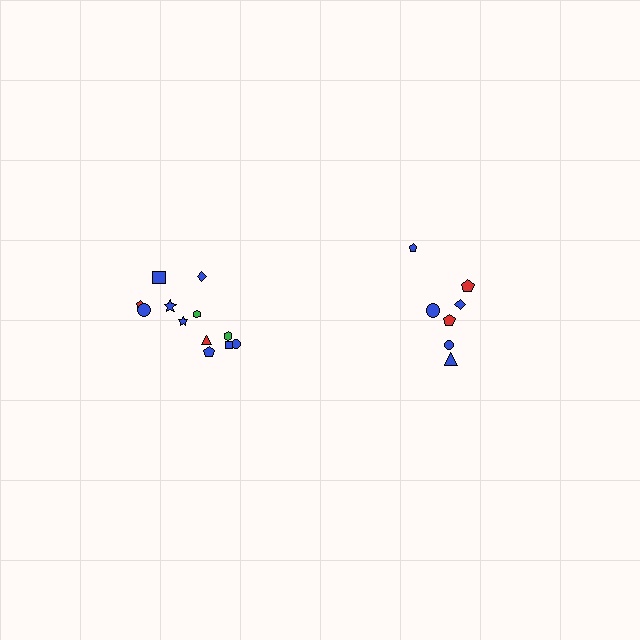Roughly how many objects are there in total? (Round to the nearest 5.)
Roughly 20 objects in total.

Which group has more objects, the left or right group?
The left group.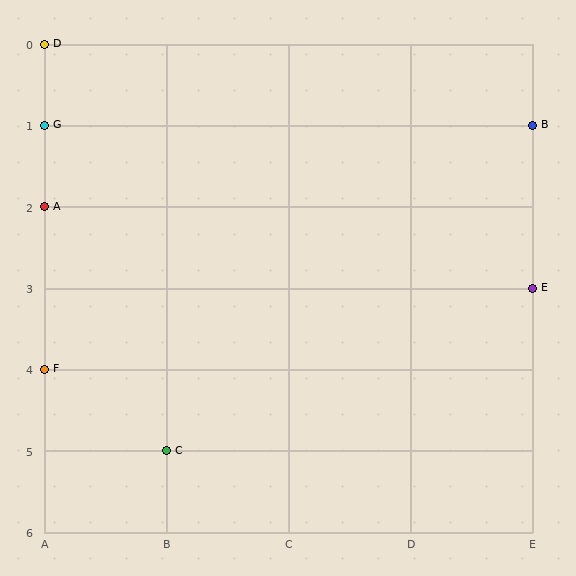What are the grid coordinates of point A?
Point A is at grid coordinates (A, 2).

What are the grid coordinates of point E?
Point E is at grid coordinates (E, 3).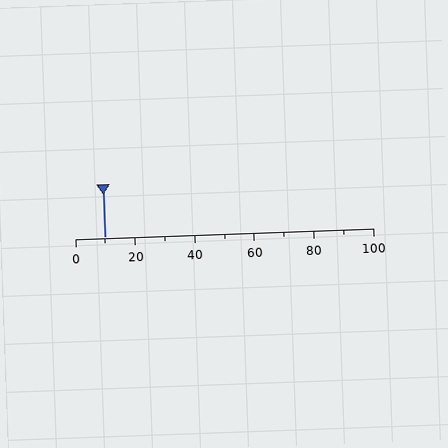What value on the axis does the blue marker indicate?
The marker indicates approximately 10.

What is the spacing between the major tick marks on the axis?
The major ticks are spaced 20 apart.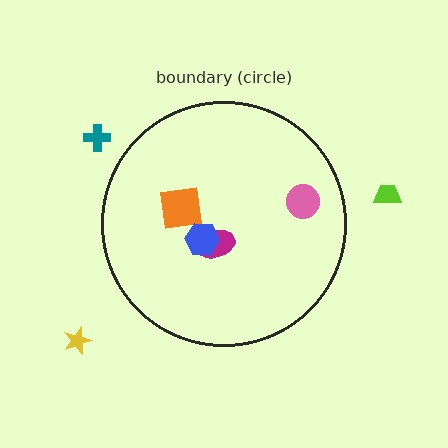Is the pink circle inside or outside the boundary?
Inside.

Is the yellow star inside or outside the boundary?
Outside.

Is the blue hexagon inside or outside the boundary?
Inside.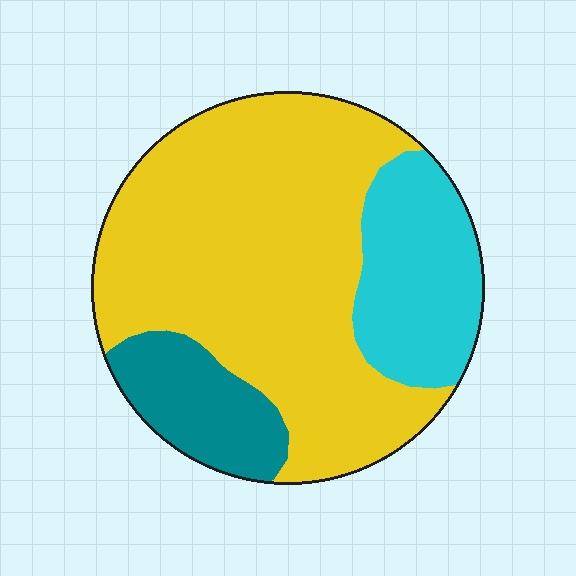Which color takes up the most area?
Yellow, at roughly 65%.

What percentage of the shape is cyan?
Cyan takes up between a sixth and a third of the shape.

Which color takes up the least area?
Teal, at roughly 15%.